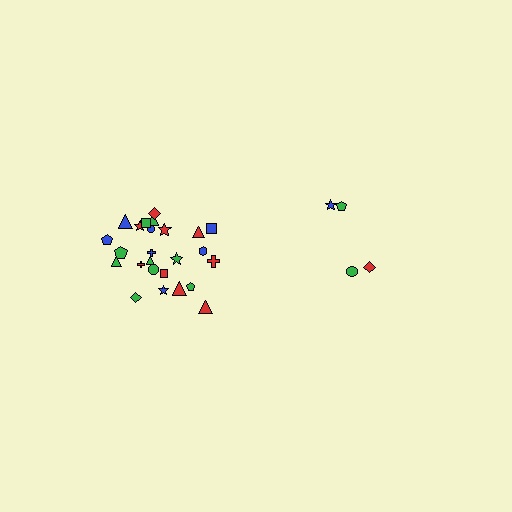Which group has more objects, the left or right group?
The left group.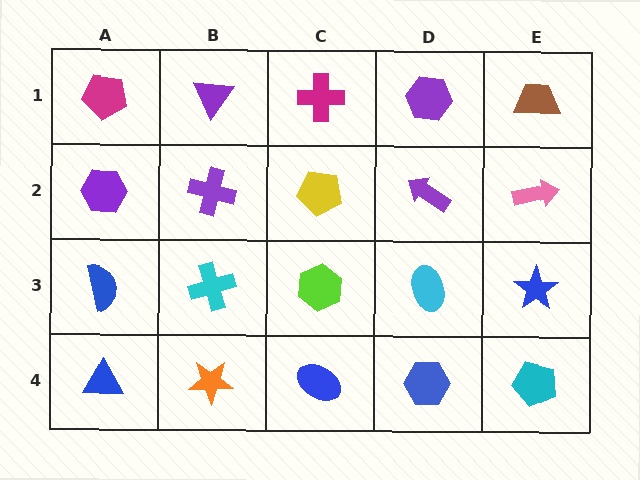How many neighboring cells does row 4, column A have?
2.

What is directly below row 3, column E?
A cyan pentagon.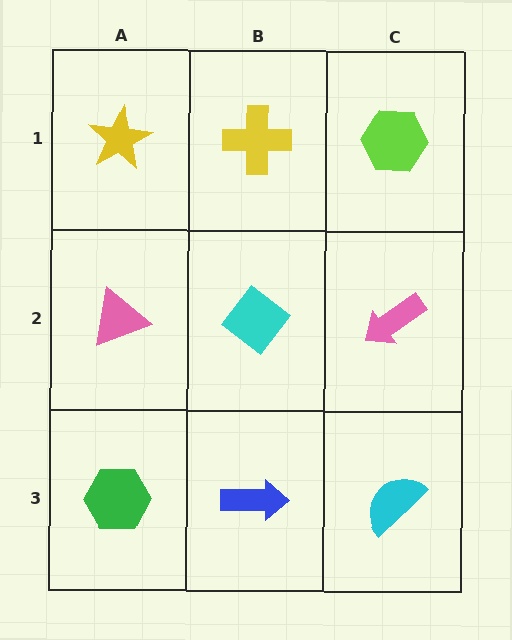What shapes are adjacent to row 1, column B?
A cyan diamond (row 2, column B), a yellow star (row 1, column A), a lime hexagon (row 1, column C).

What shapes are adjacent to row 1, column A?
A pink triangle (row 2, column A), a yellow cross (row 1, column B).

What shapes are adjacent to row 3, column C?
A pink arrow (row 2, column C), a blue arrow (row 3, column B).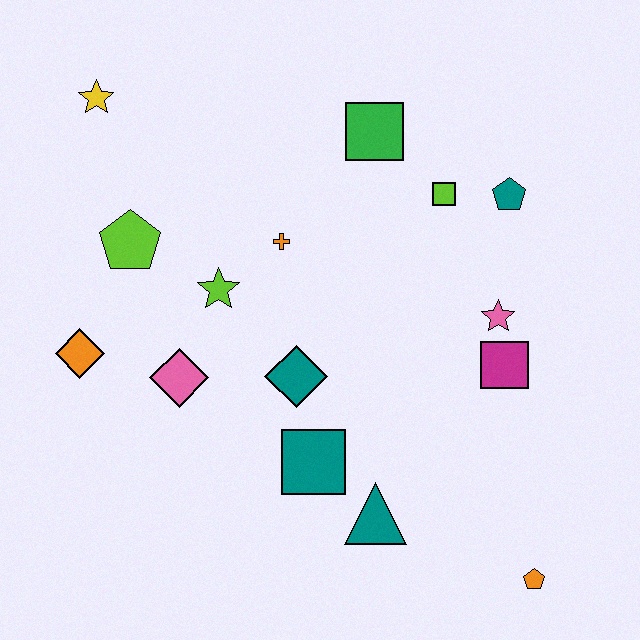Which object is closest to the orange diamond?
The pink diamond is closest to the orange diamond.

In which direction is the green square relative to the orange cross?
The green square is above the orange cross.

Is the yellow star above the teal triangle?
Yes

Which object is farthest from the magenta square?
The yellow star is farthest from the magenta square.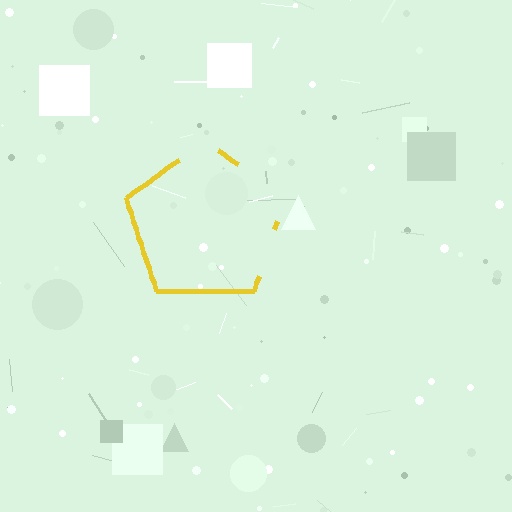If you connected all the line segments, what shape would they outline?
They would outline a pentagon.